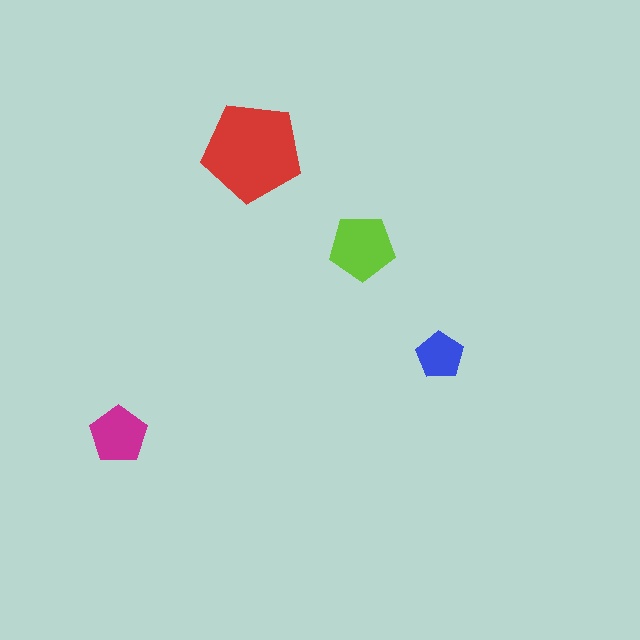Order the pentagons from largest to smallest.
the red one, the lime one, the magenta one, the blue one.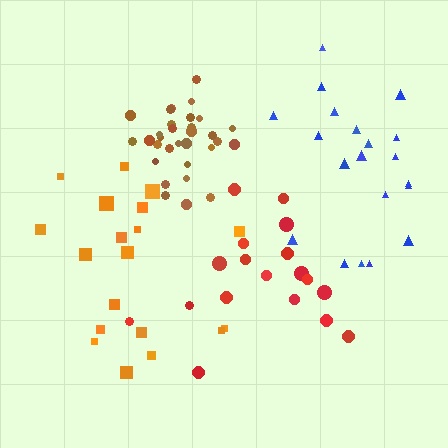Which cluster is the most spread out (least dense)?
Orange.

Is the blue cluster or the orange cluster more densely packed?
Blue.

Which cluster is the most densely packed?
Brown.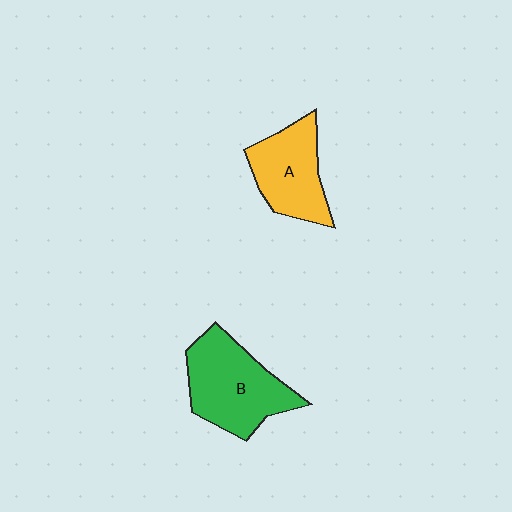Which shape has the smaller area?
Shape A (yellow).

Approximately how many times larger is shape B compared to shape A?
Approximately 1.3 times.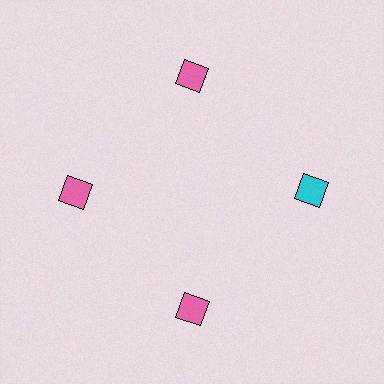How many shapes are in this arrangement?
There are 4 shapes arranged in a ring pattern.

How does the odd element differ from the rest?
It has a different color: cyan instead of pink.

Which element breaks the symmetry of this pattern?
The cyan diamond at roughly the 3 o'clock position breaks the symmetry. All other shapes are pink diamonds.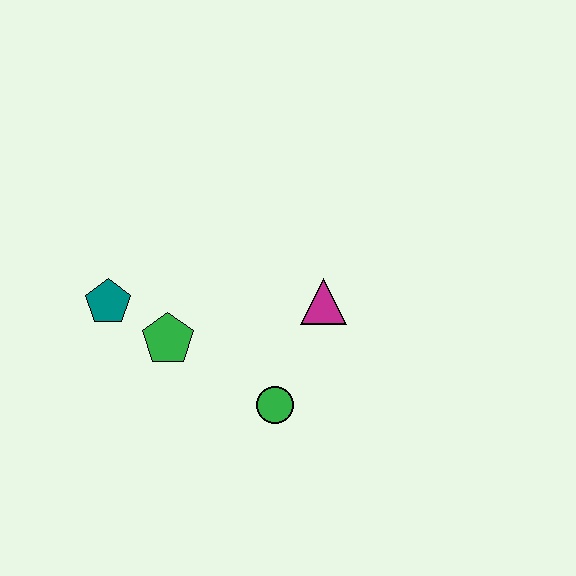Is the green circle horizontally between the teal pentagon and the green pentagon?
No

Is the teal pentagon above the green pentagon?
Yes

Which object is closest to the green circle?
The magenta triangle is closest to the green circle.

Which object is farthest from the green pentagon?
The magenta triangle is farthest from the green pentagon.